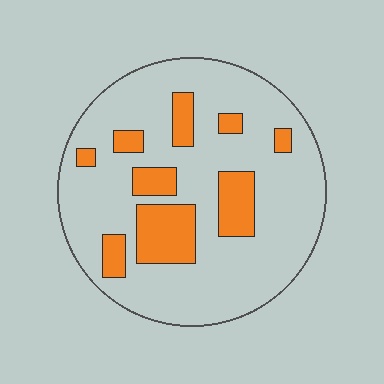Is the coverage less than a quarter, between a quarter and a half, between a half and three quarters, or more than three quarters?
Less than a quarter.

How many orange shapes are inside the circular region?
9.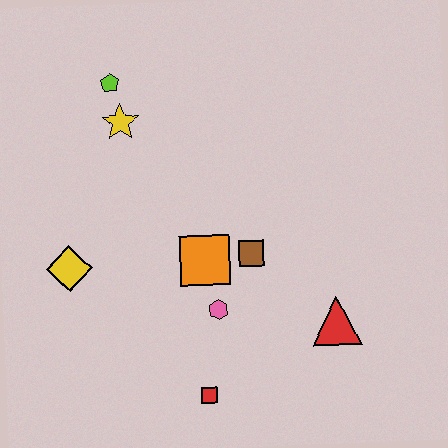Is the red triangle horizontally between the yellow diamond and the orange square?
No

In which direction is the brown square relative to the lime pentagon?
The brown square is below the lime pentagon.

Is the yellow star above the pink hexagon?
Yes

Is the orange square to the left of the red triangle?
Yes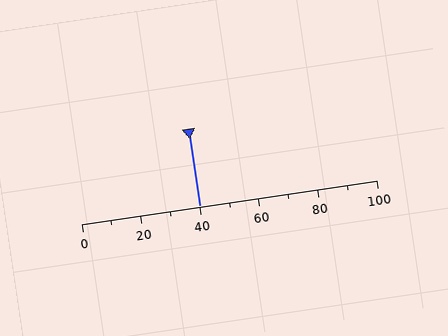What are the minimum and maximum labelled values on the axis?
The axis runs from 0 to 100.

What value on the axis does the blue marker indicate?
The marker indicates approximately 40.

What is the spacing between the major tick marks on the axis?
The major ticks are spaced 20 apart.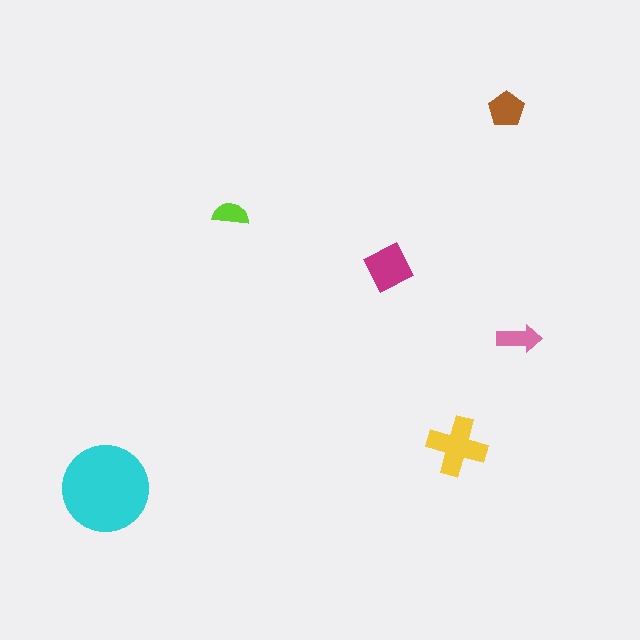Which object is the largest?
The cyan circle.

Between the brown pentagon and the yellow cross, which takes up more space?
The yellow cross.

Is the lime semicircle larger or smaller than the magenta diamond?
Smaller.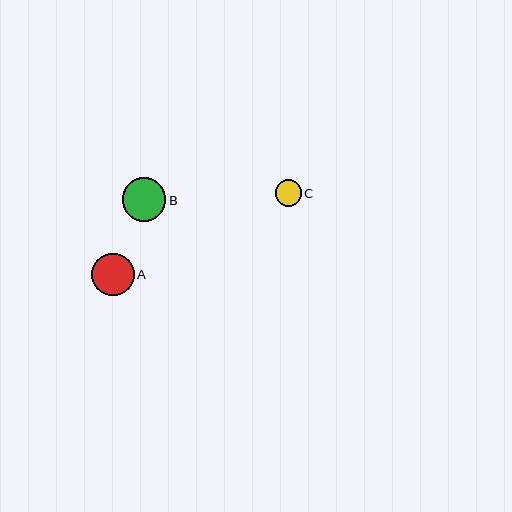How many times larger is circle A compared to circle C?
Circle A is approximately 1.6 times the size of circle C.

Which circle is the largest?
Circle B is the largest with a size of approximately 43 pixels.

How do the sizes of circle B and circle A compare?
Circle B and circle A are approximately the same size.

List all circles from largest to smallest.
From largest to smallest: B, A, C.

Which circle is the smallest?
Circle C is the smallest with a size of approximately 26 pixels.